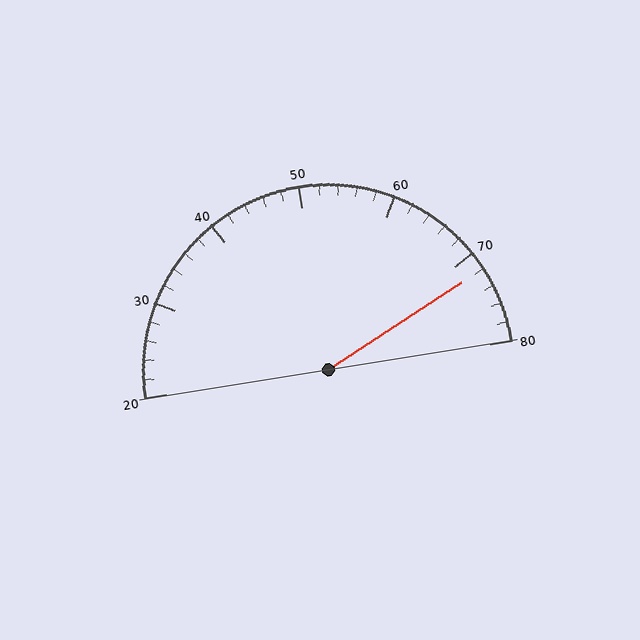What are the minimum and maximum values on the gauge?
The gauge ranges from 20 to 80.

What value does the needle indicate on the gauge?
The needle indicates approximately 72.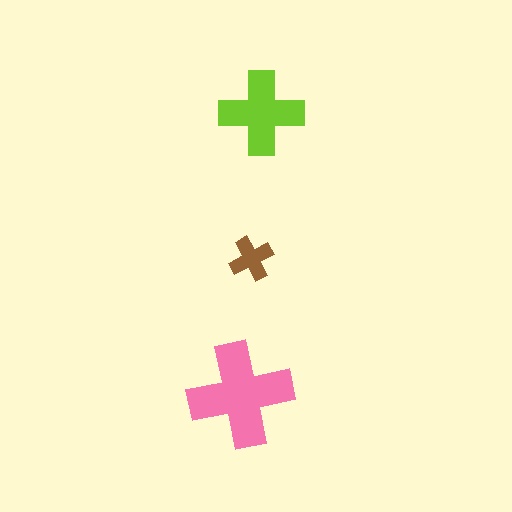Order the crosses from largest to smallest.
the pink one, the lime one, the brown one.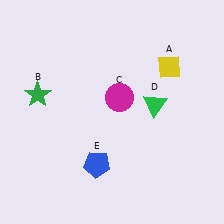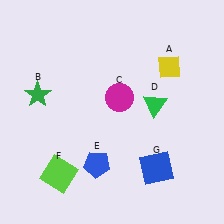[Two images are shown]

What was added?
A lime square (F), a blue square (G) were added in Image 2.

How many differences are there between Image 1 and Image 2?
There are 2 differences between the two images.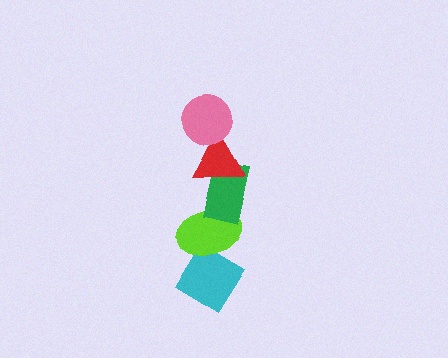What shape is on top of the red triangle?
The pink circle is on top of the red triangle.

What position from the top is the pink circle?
The pink circle is 1st from the top.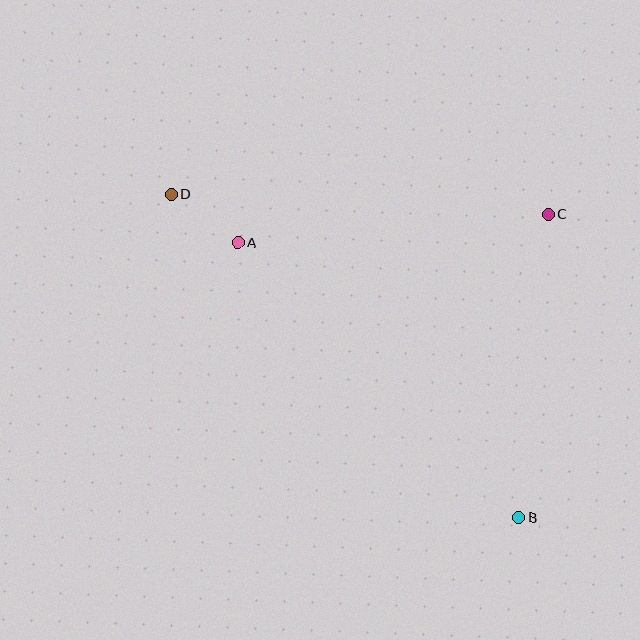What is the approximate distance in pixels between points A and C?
The distance between A and C is approximately 312 pixels.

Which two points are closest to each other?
Points A and D are closest to each other.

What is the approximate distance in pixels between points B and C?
The distance between B and C is approximately 305 pixels.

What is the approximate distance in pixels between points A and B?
The distance between A and B is approximately 393 pixels.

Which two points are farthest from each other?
Points B and D are farthest from each other.